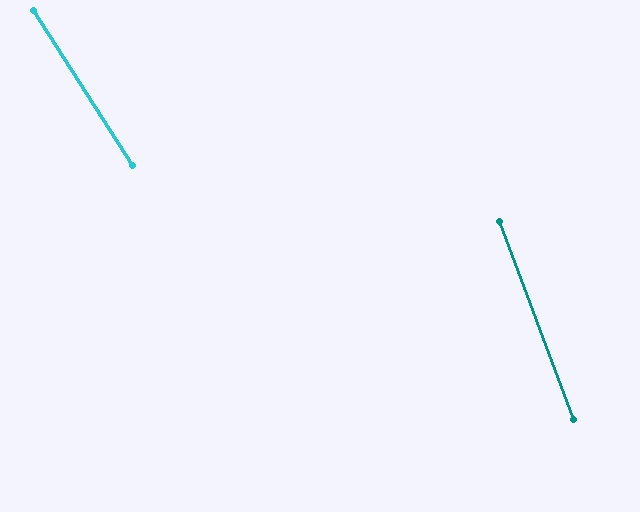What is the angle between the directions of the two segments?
Approximately 12 degrees.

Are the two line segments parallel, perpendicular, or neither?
Neither parallel nor perpendicular — they differ by about 12°.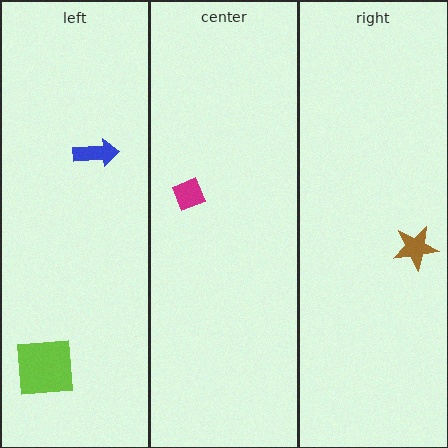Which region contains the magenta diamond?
The center region.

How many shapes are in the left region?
2.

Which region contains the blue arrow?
The left region.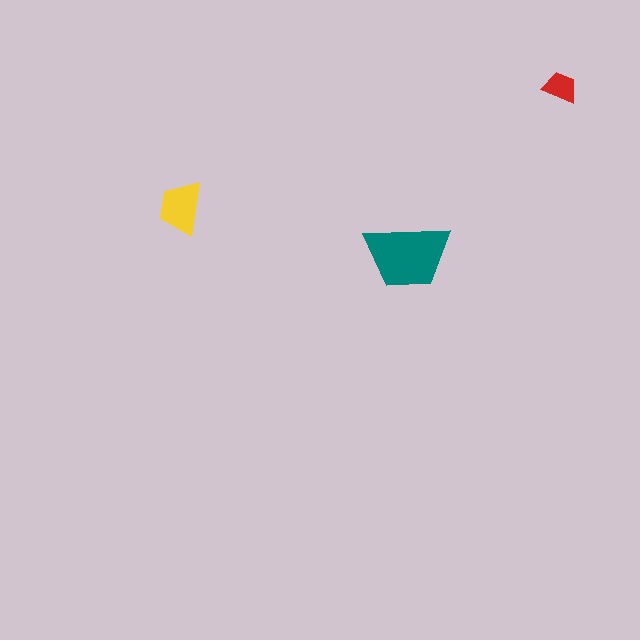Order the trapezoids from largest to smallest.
the teal one, the yellow one, the red one.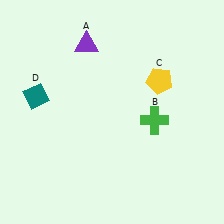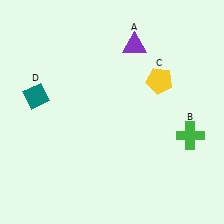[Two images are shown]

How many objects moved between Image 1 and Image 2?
2 objects moved between the two images.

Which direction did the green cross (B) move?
The green cross (B) moved right.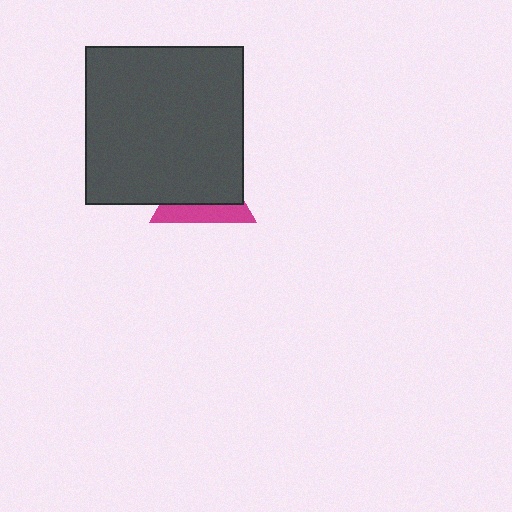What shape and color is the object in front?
The object in front is a dark gray square.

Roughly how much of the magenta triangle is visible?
A small part of it is visible (roughly 35%).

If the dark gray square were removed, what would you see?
You would see the complete magenta triangle.